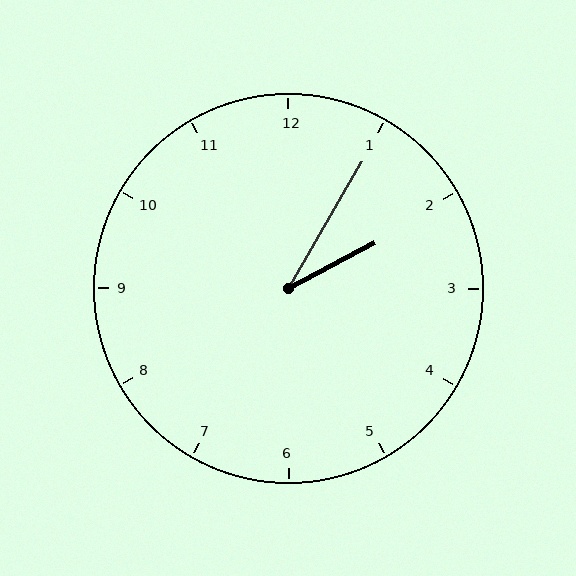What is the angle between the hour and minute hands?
Approximately 32 degrees.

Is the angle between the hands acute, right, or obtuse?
It is acute.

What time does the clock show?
2:05.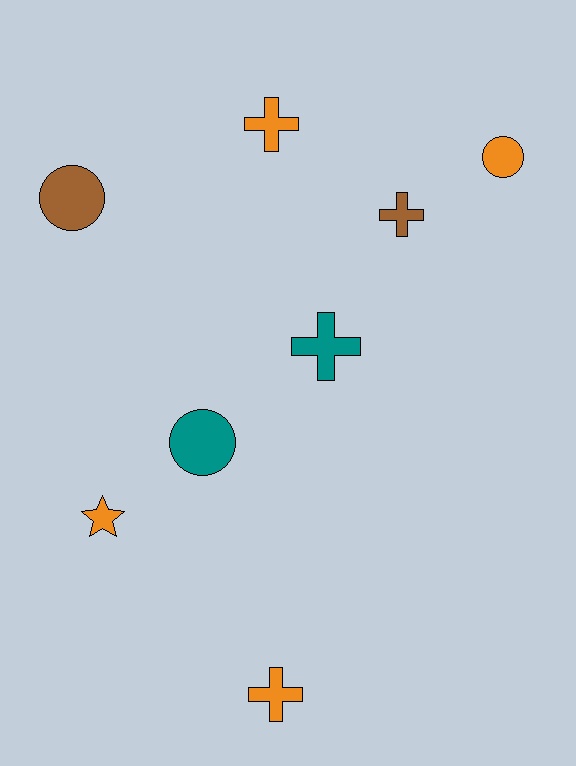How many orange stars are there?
There is 1 orange star.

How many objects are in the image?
There are 8 objects.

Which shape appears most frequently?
Cross, with 4 objects.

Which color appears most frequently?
Orange, with 4 objects.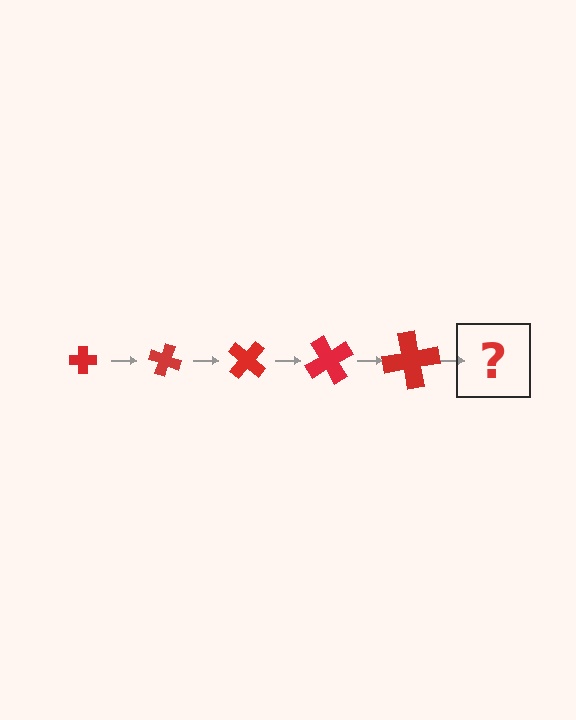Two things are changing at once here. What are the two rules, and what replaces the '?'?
The two rules are that the cross grows larger each step and it rotates 20 degrees each step. The '?' should be a cross, larger than the previous one and rotated 100 degrees from the start.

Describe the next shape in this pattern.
It should be a cross, larger than the previous one and rotated 100 degrees from the start.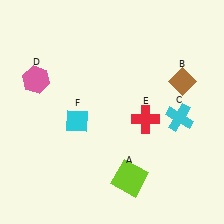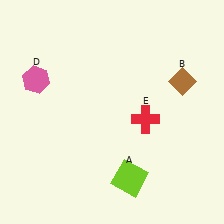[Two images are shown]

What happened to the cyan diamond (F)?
The cyan diamond (F) was removed in Image 2. It was in the bottom-left area of Image 1.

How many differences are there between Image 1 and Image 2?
There are 2 differences between the two images.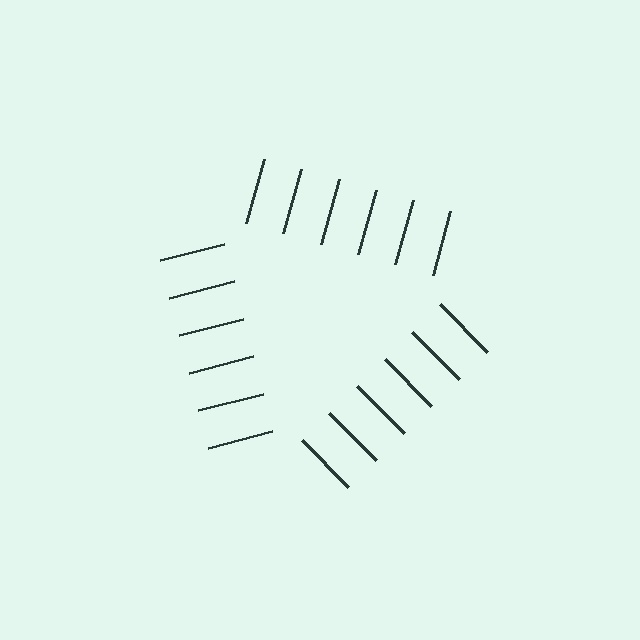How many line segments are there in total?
18 — 6 along each of the 3 edges.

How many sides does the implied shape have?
3 sides — the line-ends trace a triangle.